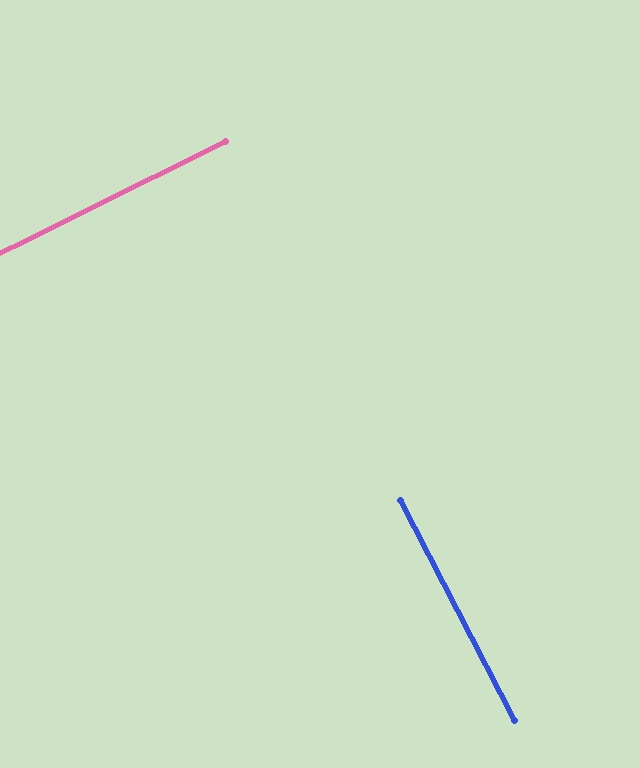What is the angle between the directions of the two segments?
Approximately 89 degrees.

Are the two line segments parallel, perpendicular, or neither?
Perpendicular — they meet at approximately 89°.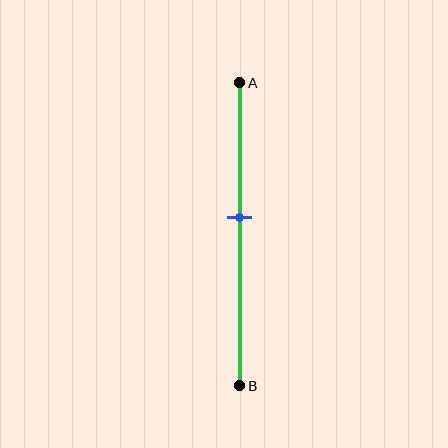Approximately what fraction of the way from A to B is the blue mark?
The blue mark is approximately 45% of the way from A to B.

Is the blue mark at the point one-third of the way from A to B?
No, the mark is at about 45% from A, not at the 33% one-third point.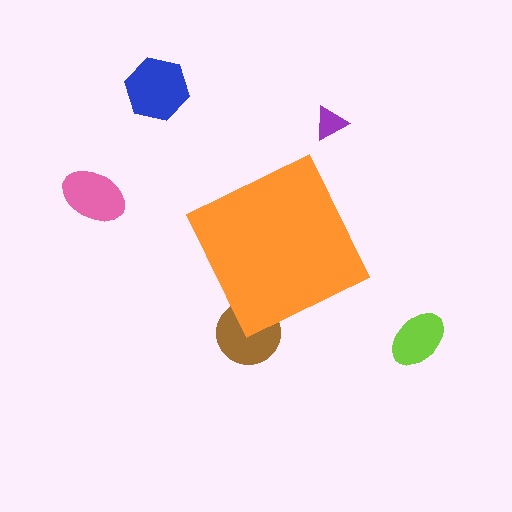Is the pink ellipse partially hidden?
No, the pink ellipse is fully visible.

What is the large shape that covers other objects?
An orange diamond.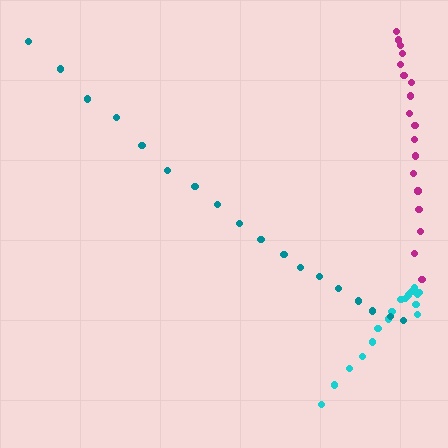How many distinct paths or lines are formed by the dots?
There are 3 distinct paths.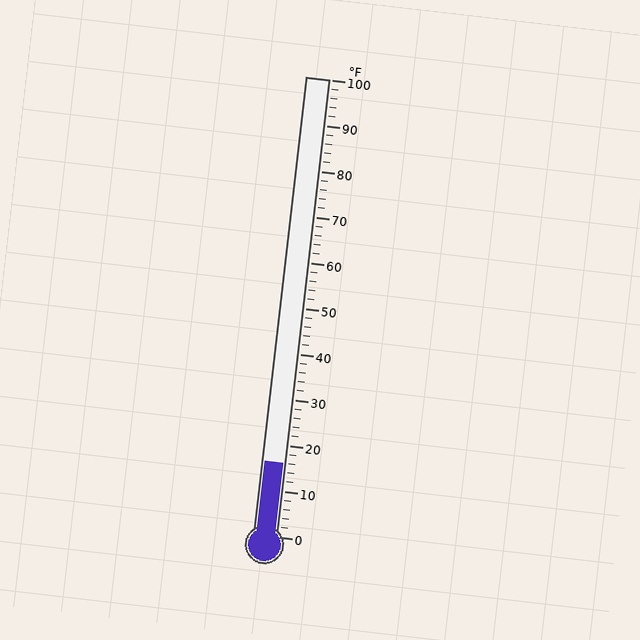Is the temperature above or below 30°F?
The temperature is below 30°F.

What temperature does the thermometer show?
The thermometer shows approximately 16°F.